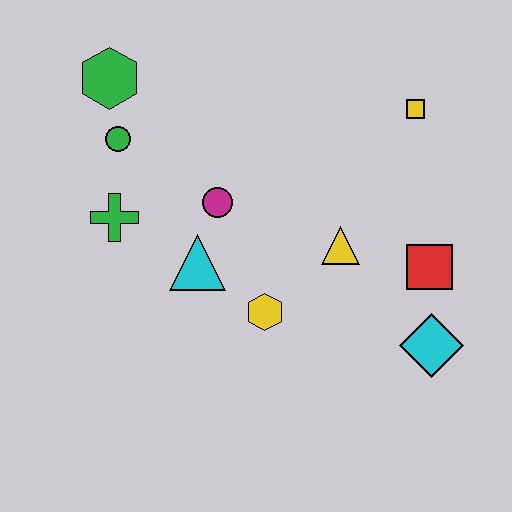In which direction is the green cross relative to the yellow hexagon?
The green cross is to the left of the yellow hexagon.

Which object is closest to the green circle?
The green hexagon is closest to the green circle.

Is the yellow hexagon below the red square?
Yes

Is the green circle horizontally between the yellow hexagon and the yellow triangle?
No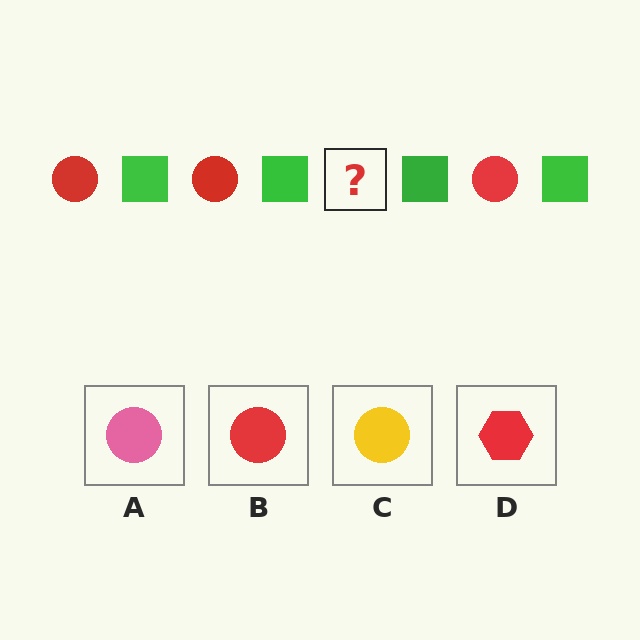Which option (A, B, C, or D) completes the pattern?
B.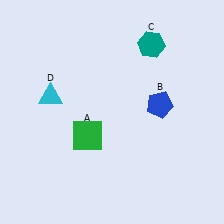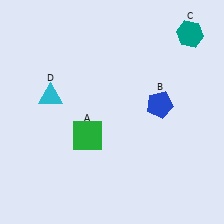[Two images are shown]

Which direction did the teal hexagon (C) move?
The teal hexagon (C) moved right.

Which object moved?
The teal hexagon (C) moved right.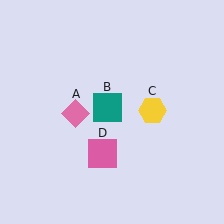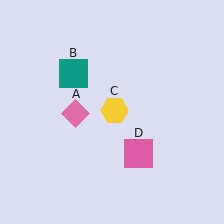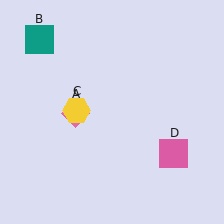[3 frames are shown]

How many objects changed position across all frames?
3 objects changed position: teal square (object B), yellow hexagon (object C), pink square (object D).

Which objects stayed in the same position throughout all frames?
Pink diamond (object A) remained stationary.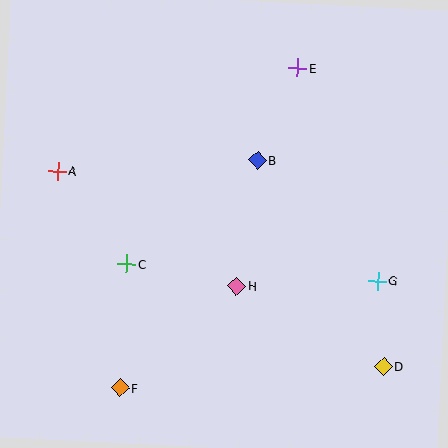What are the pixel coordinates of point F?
Point F is at (120, 388).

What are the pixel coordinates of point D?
Point D is at (383, 366).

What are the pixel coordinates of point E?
Point E is at (297, 68).